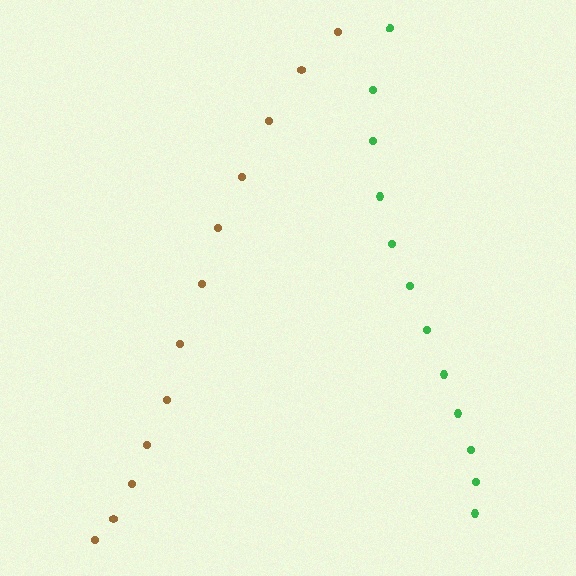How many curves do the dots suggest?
There are 2 distinct paths.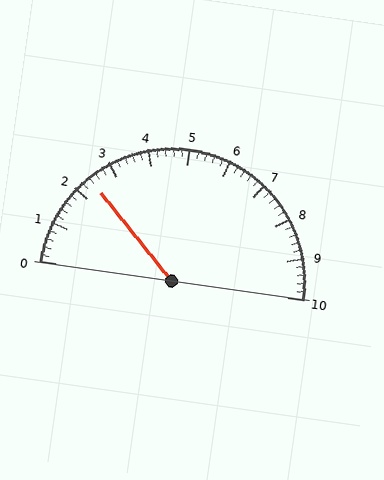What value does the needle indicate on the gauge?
The needle indicates approximately 2.4.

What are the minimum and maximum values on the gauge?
The gauge ranges from 0 to 10.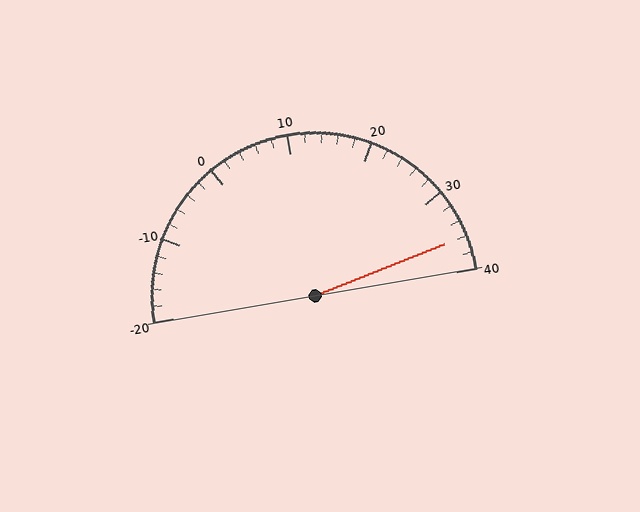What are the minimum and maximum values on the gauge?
The gauge ranges from -20 to 40.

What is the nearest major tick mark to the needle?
The nearest major tick mark is 40.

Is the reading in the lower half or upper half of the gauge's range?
The reading is in the upper half of the range (-20 to 40).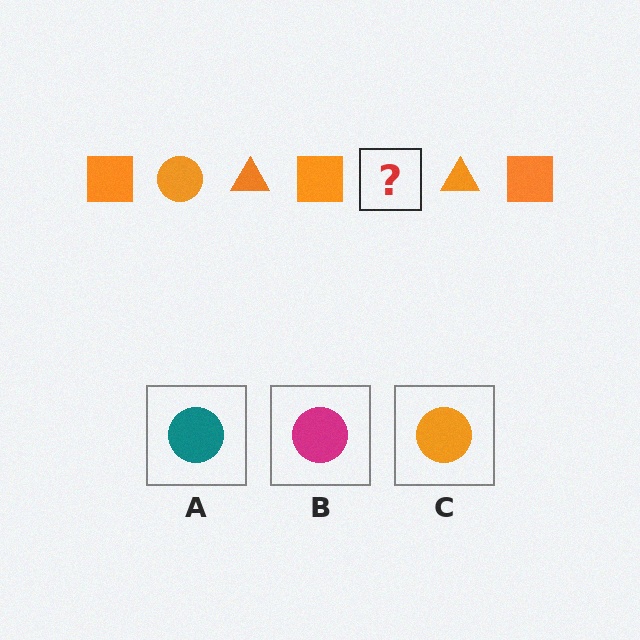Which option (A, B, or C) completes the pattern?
C.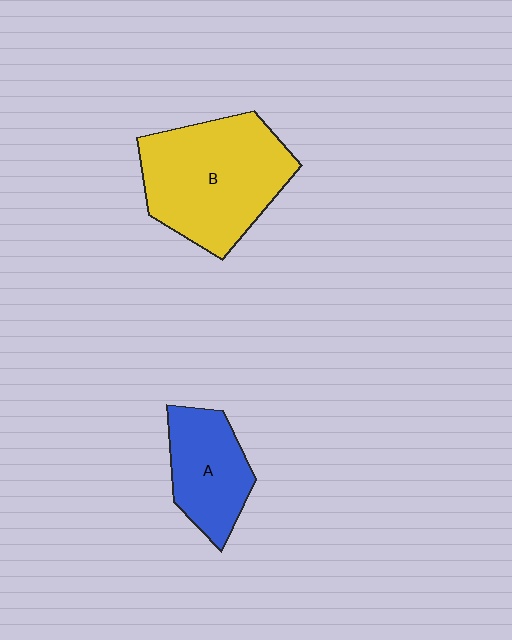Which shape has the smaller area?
Shape A (blue).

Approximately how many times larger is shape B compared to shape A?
Approximately 1.8 times.